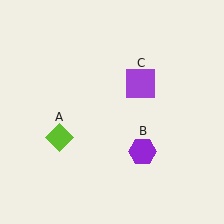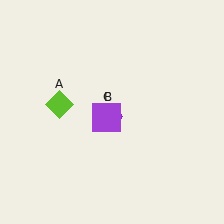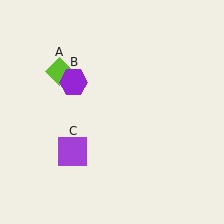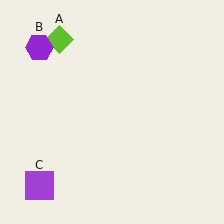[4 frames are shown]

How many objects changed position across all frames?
3 objects changed position: lime diamond (object A), purple hexagon (object B), purple square (object C).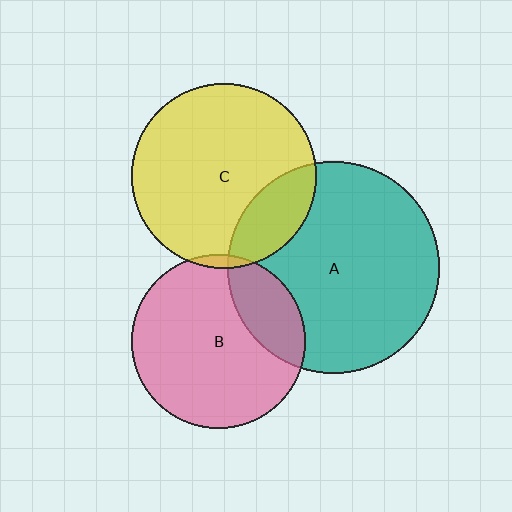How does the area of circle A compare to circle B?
Approximately 1.5 times.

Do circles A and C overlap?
Yes.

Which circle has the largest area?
Circle A (teal).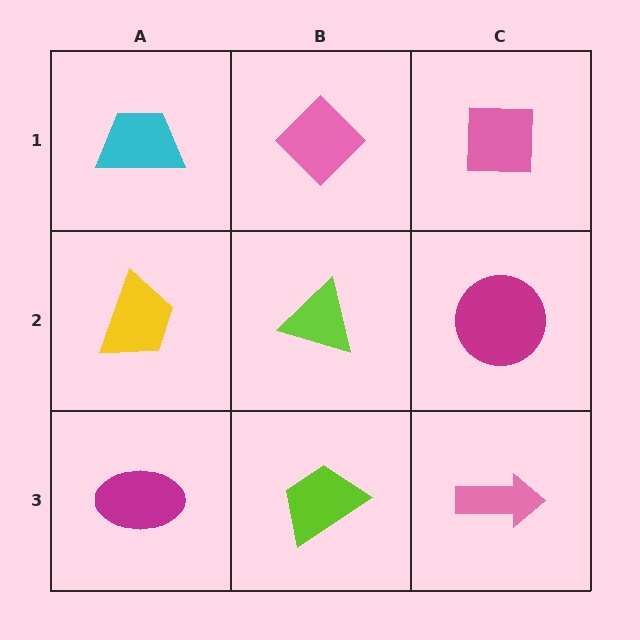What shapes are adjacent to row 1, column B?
A lime triangle (row 2, column B), a cyan trapezoid (row 1, column A), a pink square (row 1, column C).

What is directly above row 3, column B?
A lime triangle.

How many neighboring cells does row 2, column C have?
3.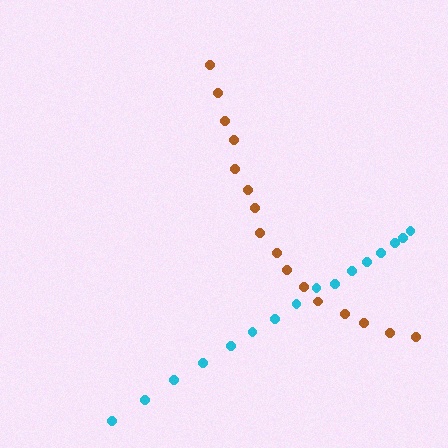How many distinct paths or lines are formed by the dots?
There are 2 distinct paths.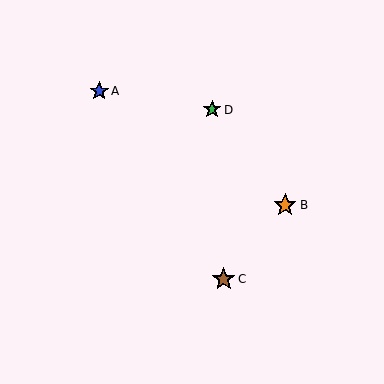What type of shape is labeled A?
Shape A is a blue star.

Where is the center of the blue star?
The center of the blue star is at (99, 91).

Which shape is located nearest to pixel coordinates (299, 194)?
The orange star (labeled B) at (285, 205) is nearest to that location.